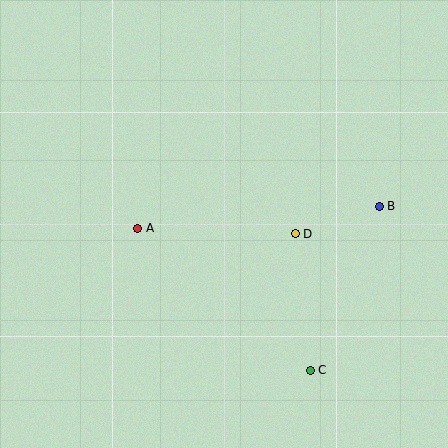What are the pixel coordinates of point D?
Point D is at (295, 234).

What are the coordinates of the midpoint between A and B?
The midpoint between A and B is at (259, 217).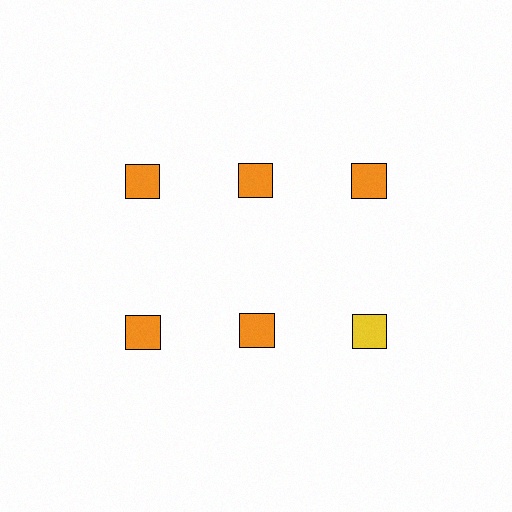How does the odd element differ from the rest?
It has a different color: yellow instead of orange.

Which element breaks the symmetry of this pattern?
The yellow square in the second row, center column breaks the symmetry. All other shapes are orange squares.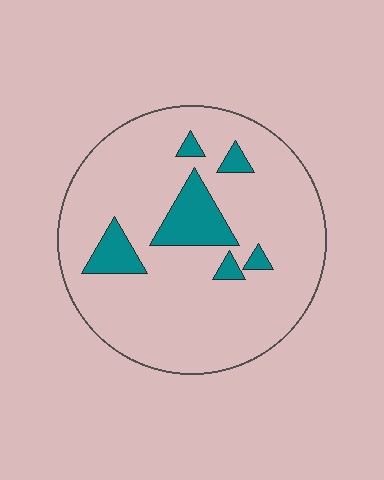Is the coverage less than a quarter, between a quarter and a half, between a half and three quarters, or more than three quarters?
Less than a quarter.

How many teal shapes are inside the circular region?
6.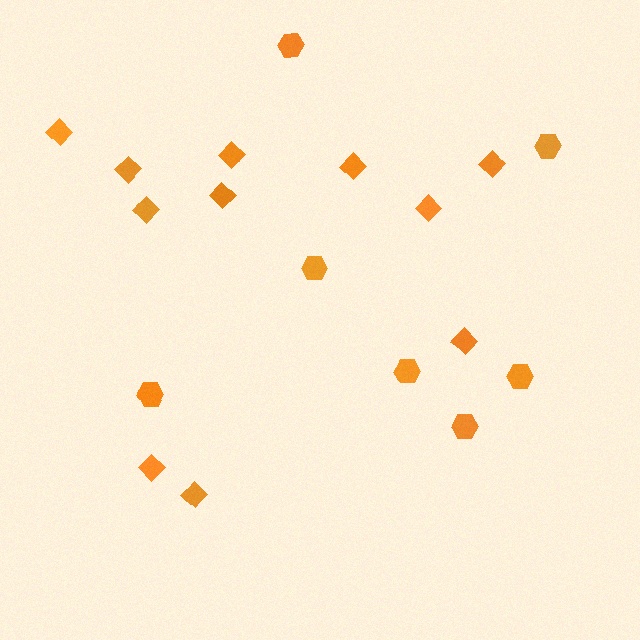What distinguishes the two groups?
There are 2 groups: one group of hexagons (7) and one group of diamonds (11).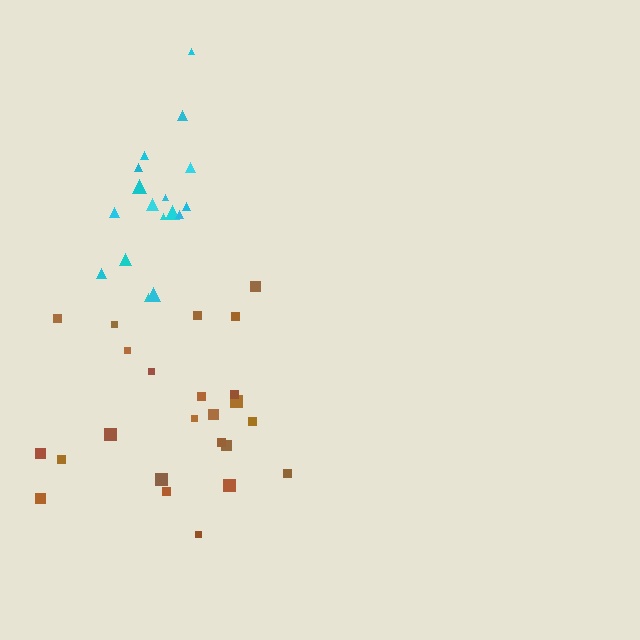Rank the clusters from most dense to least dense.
cyan, brown.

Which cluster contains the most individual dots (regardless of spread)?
Brown (24).